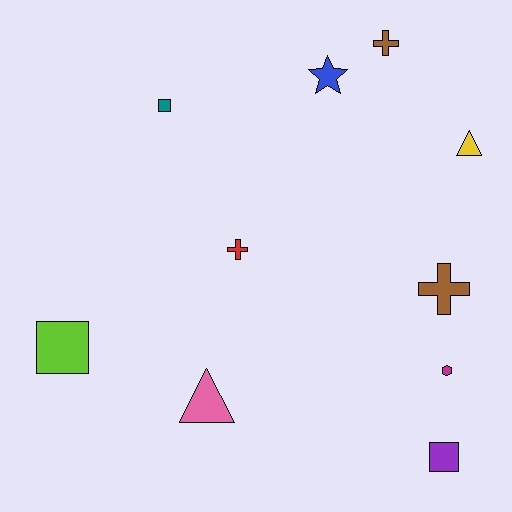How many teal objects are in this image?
There is 1 teal object.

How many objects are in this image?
There are 10 objects.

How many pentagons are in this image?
There are no pentagons.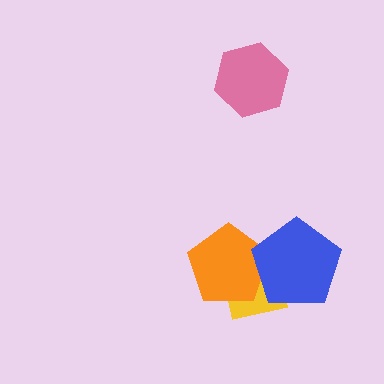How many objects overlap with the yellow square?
2 objects overlap with the yellow square.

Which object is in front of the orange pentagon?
The blue pentagon is in front of the orange pentagon.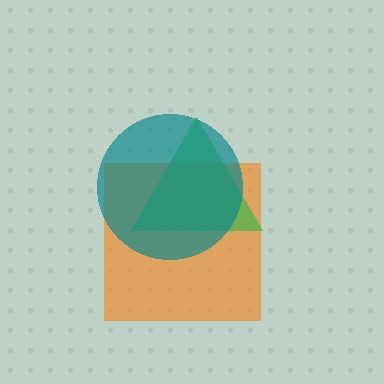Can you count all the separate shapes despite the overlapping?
Yes, there are 3 separate shapes.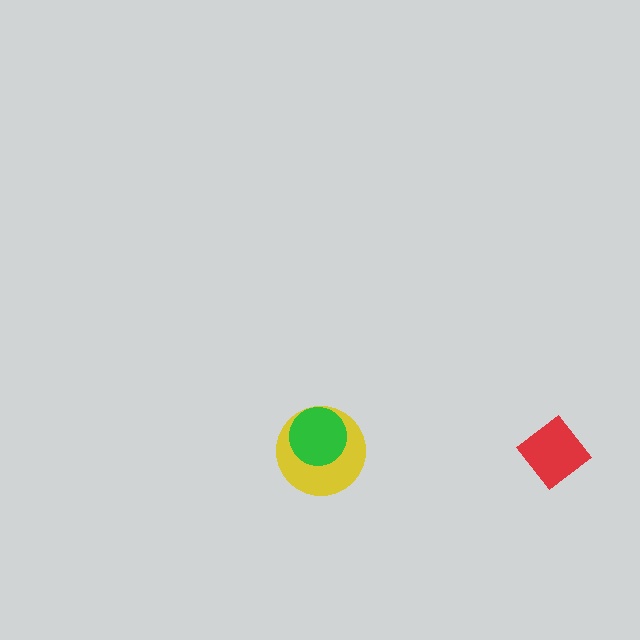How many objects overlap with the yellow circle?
1 object overlaps with the yellow circle.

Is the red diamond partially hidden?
No, no other shape covers it.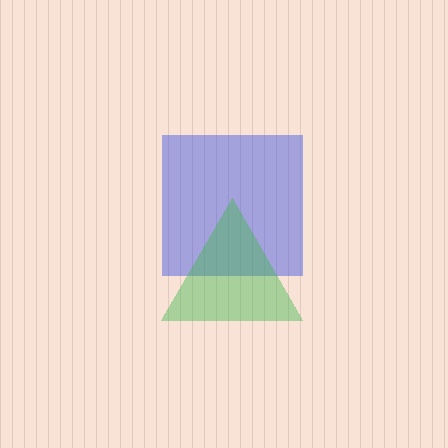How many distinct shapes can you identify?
There are 2 distinct shapes: a blue square, a green triangle.